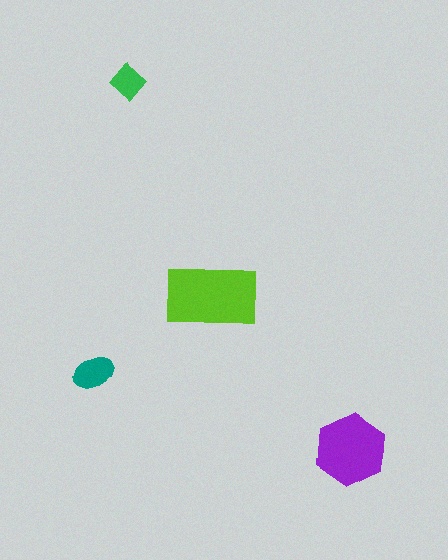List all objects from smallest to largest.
The green diamond, the teal ellipse, the purple hexagon, the lime rectangle.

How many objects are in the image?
There are 4 objects in the image.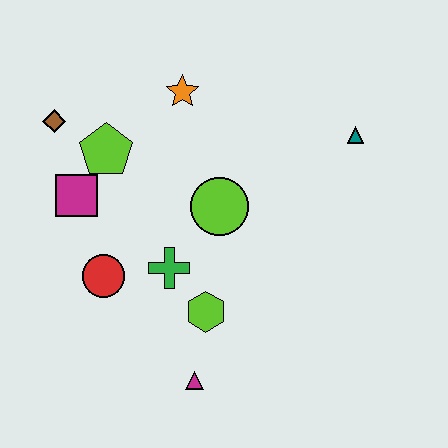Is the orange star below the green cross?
No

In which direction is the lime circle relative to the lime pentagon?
The lime circle is to the right of the lime pentagon.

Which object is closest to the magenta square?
The lime pentagon is closest to the magenta square.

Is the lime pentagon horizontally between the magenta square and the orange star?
Yes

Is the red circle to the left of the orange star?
Yes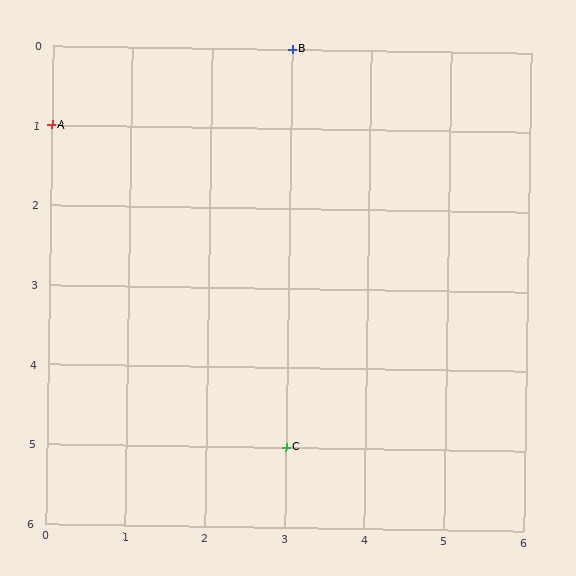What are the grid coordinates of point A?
Point A is at grid coordinates (0, 1).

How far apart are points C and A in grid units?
Points C and A are 3 columns and 4 rows apart (about 5.0 grid units diagonally).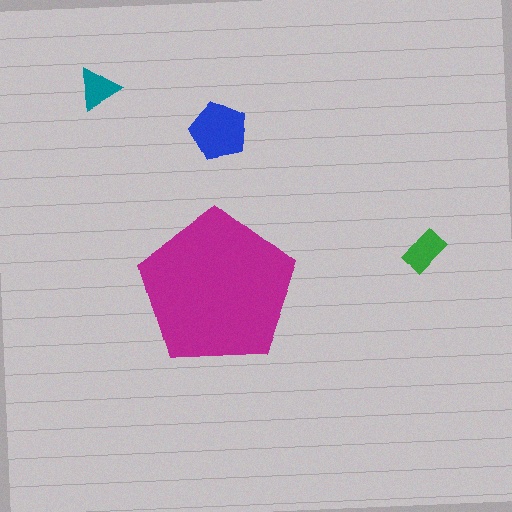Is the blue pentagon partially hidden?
No, the blue pentagon is fully visible.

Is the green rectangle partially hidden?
No, the green rectangle is fully visible.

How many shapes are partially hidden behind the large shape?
0 shapes are partially hidden.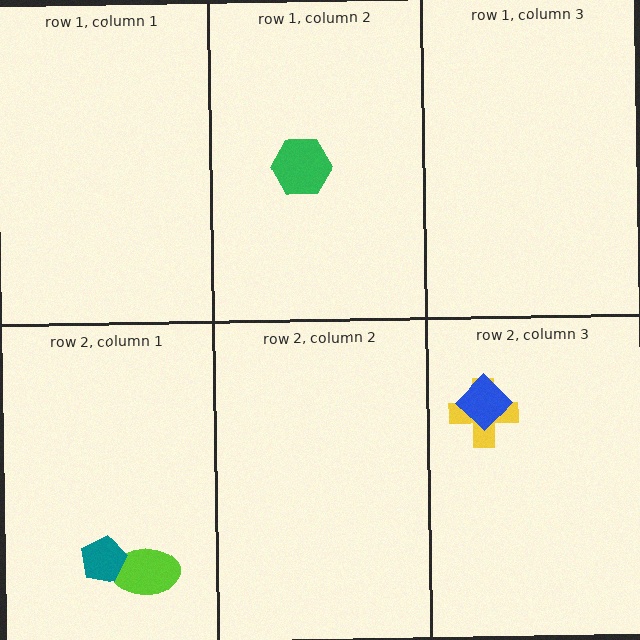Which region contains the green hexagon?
The row 1, column 2 region.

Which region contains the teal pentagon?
The row 2, column 1 region.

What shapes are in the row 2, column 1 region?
The lime ellipse, the teal pentagon.